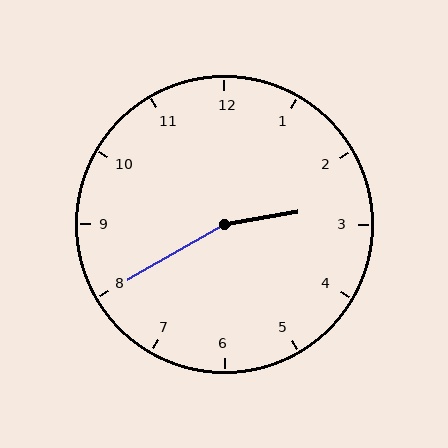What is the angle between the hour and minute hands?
Approximately 160 degrees.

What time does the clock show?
2:40.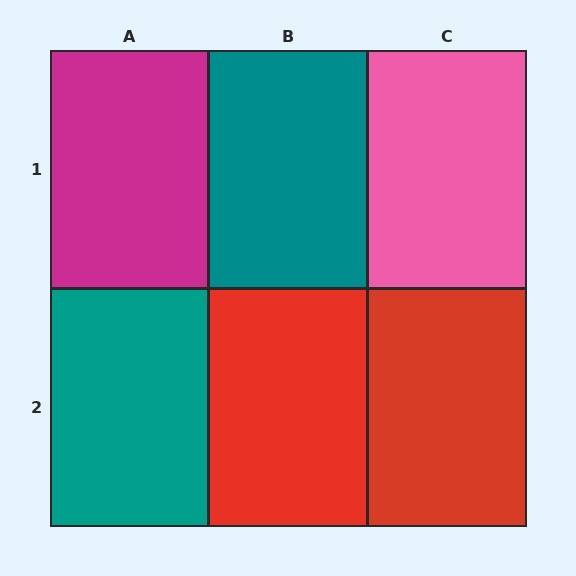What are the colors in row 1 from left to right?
Magenta, teal, pink.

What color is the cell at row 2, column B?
Red.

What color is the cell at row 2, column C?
Red.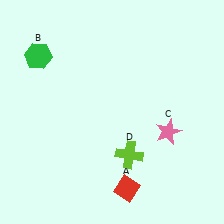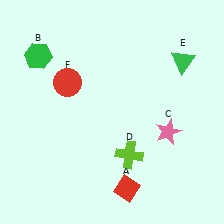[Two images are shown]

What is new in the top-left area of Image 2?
A red circle (F) was added in the top-left area of Image 2.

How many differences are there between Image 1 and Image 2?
There are 2 differences between the two images.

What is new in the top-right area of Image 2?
A green triangle (E) was added in the top-right area of Image 2.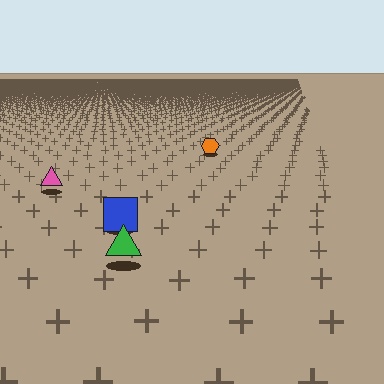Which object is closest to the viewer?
The green triangle is closest. The texture marks near it are larger and more spread out.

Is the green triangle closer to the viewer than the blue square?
Yes. The green triangle is closer — you can tell from the texture gradient: the ground texture is coarser near it.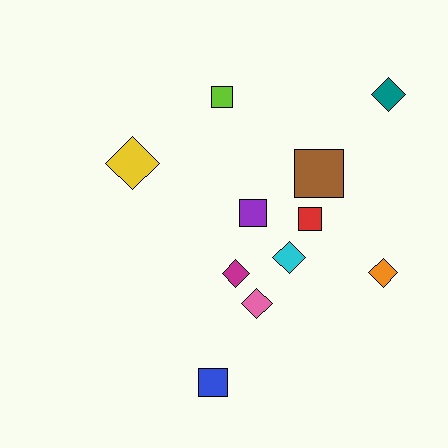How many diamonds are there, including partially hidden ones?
There are 6 diamonds.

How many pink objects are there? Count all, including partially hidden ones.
There is 1 pink object.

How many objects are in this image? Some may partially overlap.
There are 11 objects.